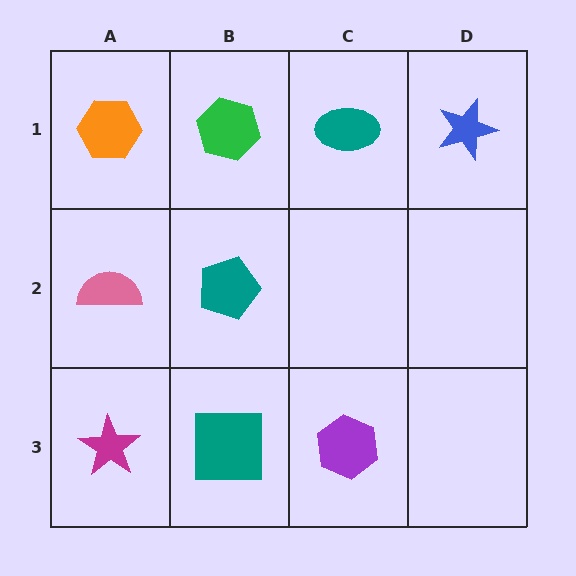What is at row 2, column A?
A pink semicircle.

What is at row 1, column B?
A green hexagon.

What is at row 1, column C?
A teal ellipse.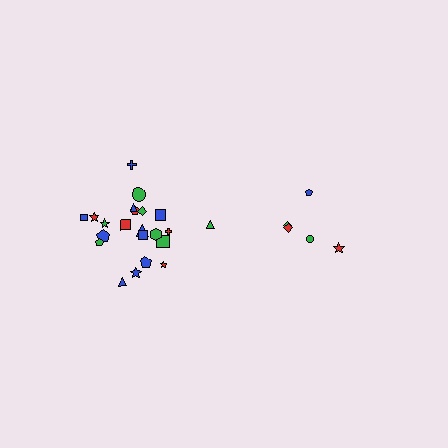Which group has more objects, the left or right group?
The left group.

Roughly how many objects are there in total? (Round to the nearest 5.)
Roughly 25 objects in total.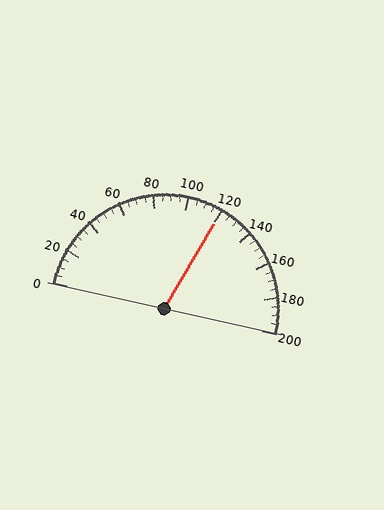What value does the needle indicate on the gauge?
The needle indicates approximately 120.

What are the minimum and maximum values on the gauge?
The gauge ranges from 0 to 200.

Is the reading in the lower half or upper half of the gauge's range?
The reading is in the upper half of the range (0 to 200).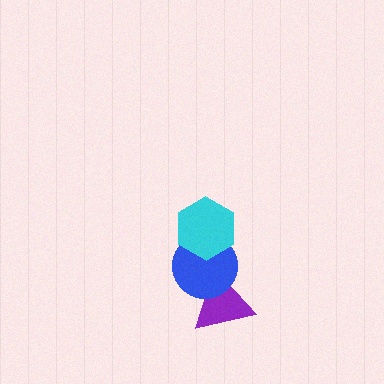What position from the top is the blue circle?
The blue circle is 2nd from the top.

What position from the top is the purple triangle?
The purple triangle is 3rd from the top.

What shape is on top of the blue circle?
The cyan hexagon is on top of the blue circle.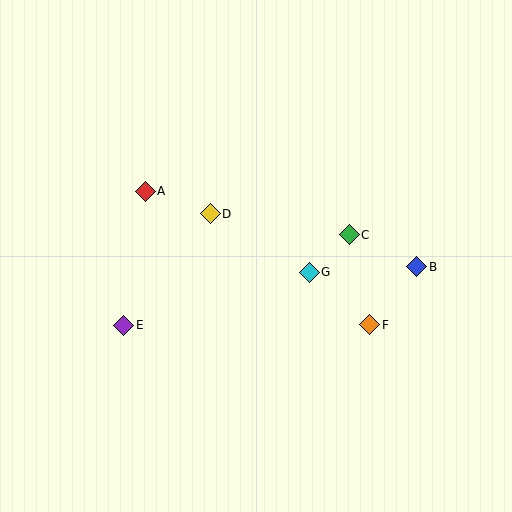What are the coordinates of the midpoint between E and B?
The midpoint between E and B is at (270, 296).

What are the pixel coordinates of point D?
Point D is at (210, 214).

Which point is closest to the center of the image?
Point G at (309, 272) is closest to the center.